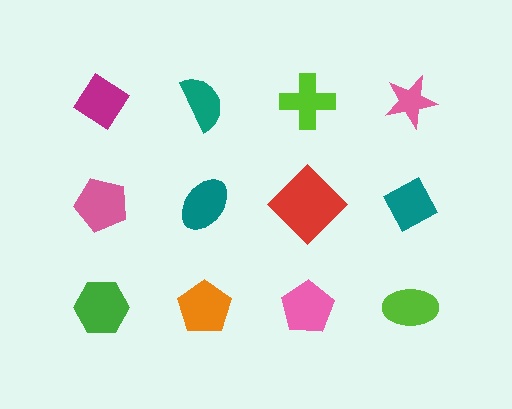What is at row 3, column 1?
A green hexagon.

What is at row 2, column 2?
A teal ellipse.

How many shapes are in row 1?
4 shapes.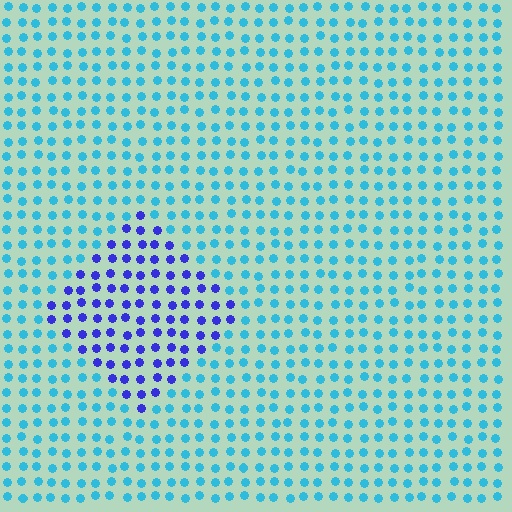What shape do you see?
I see a diamond.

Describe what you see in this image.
The image is filled with small cyan elements in a uniform arrangement. A diamond-shaped region is visible where the elements are tinted to a slightly different hue, forming a subtle color boundary.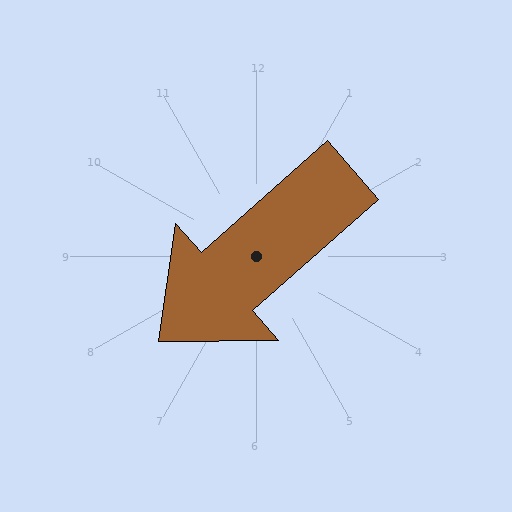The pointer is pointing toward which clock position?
Roughly 8 o'clock.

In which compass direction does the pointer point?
Southwest.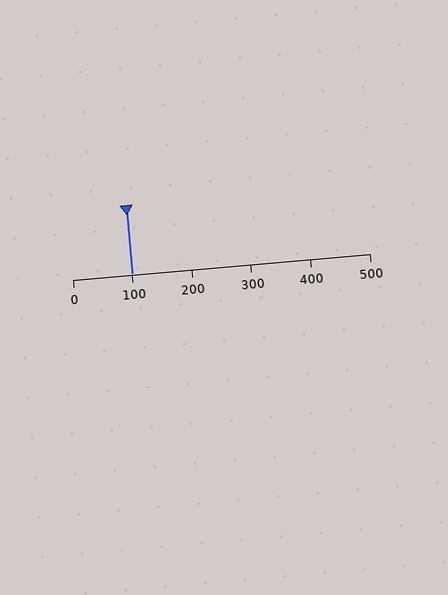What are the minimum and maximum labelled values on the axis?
The axis runs from 0 to 500.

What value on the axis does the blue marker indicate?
The marker indicates approximately 100.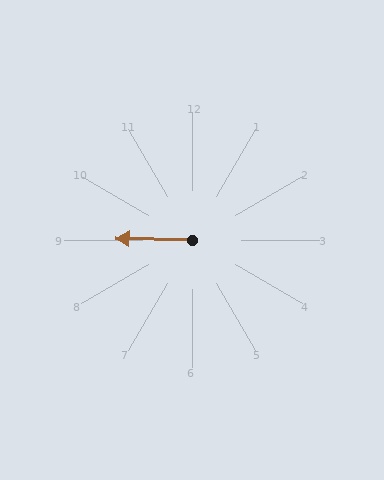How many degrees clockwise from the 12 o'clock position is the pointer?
Approximately 271 degrees.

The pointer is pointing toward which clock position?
Roughly 9 o'clock.